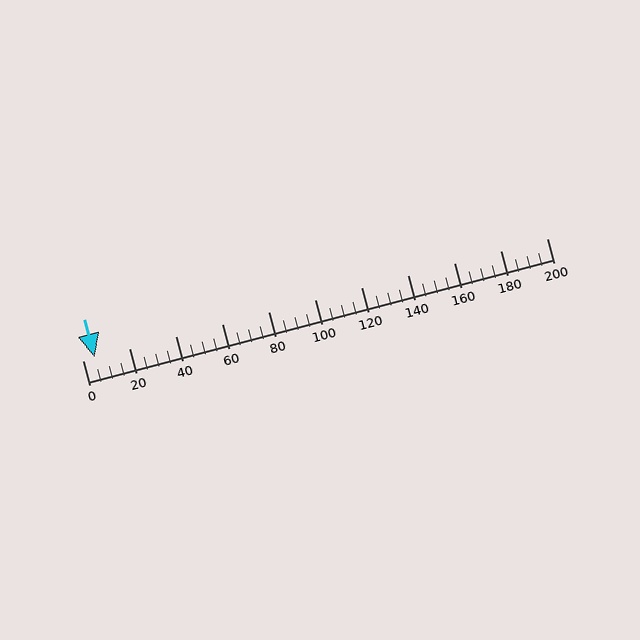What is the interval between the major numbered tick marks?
The major tick marks are spaced 20 units apart.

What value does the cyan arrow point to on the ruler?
The cyan arrow points to approximately 5.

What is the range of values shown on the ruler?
The ruler shows values from 0 to 200.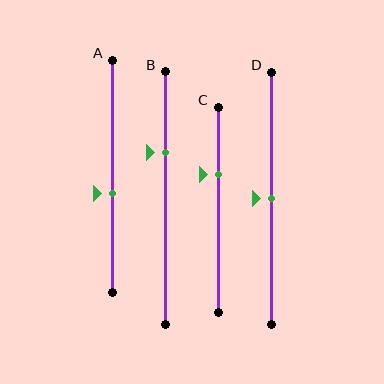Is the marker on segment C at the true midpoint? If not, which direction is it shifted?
No, the marker on segment C is shifted upward by about 17% of the segment length.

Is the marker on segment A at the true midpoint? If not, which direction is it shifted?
No, the marker on segment A is shifted downward by about 8% of the segment length.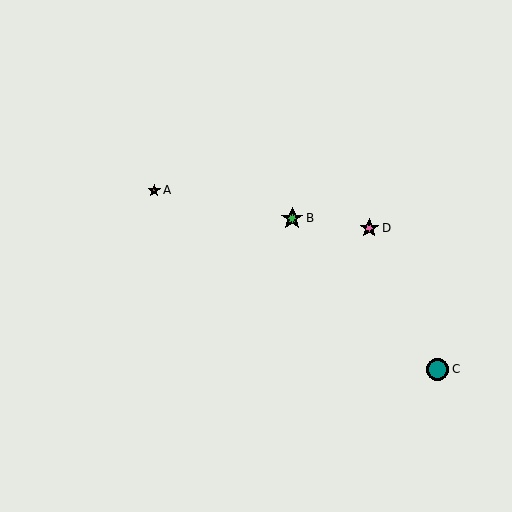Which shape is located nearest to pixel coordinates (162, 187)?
The brown star (labeled A) at (154, 190) is nearest to that location.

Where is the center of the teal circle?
The center of the teal circle is at (438, 369).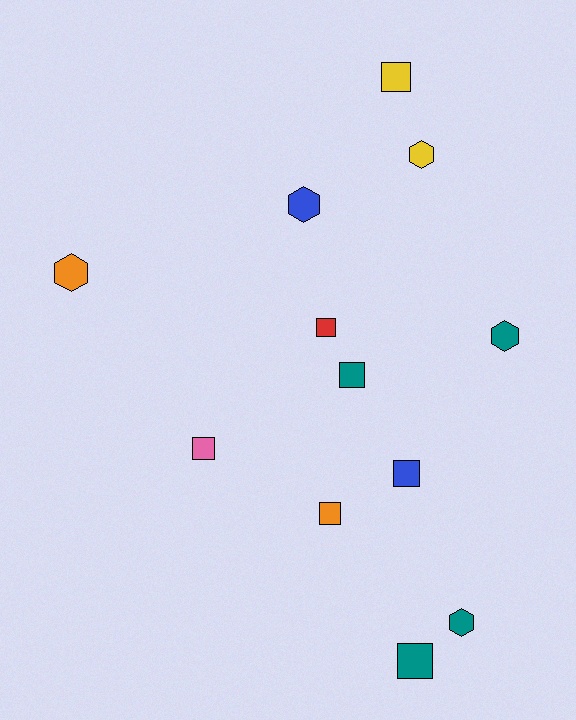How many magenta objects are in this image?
There are no magenta objects.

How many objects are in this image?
There are 12 objects.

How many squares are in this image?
There are 7 squares.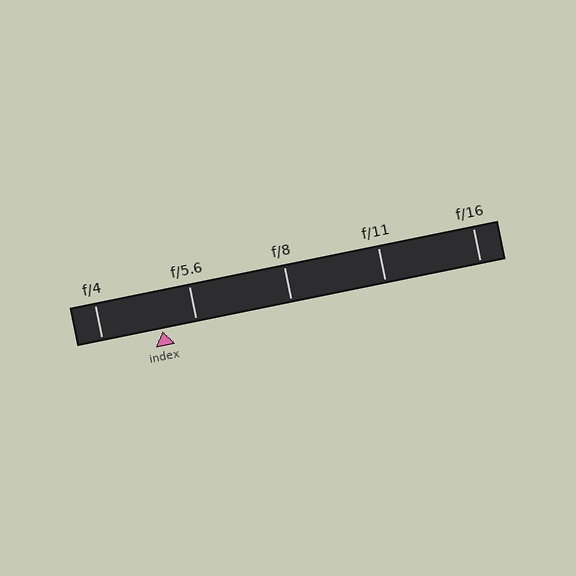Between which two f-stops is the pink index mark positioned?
The index mark is between f/4 and f/5.6.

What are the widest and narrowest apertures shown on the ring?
The widest aperture shown is f/4 and the narrowest is f/16.